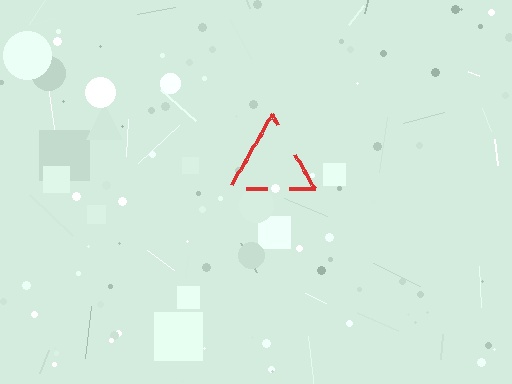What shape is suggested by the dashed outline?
The dashed outline suggests a triangle.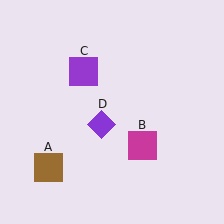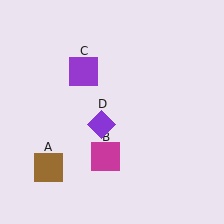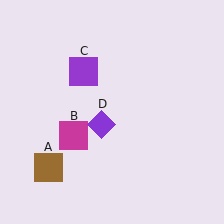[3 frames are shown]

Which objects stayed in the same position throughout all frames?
Brown square (object A) and purple square (object C) and purple diamond (object D) remained stationary.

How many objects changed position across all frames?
1 object changed position: magenta square (object B).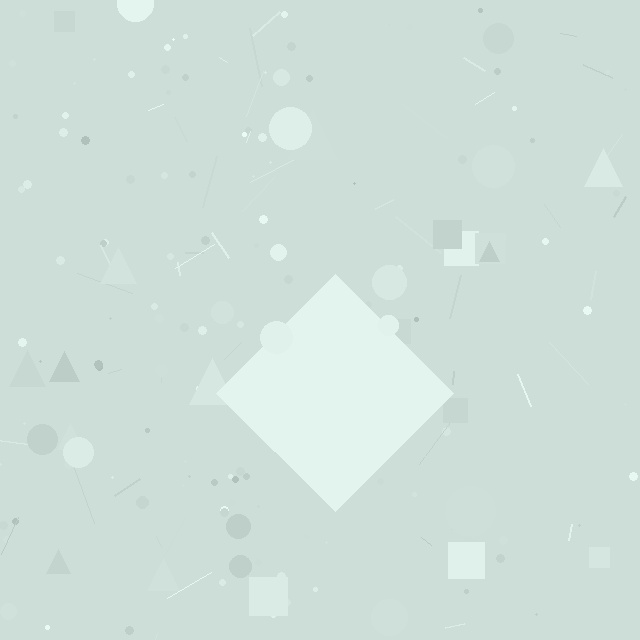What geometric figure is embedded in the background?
A diamond is embedded in the background.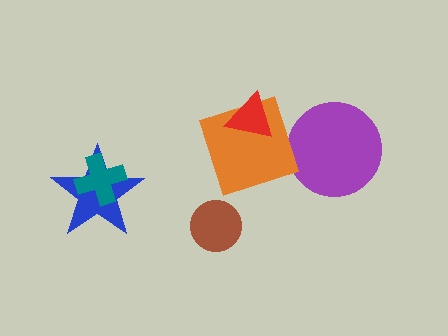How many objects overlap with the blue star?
1 object overlaps with the blue star.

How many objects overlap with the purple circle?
0 objects overlap with the purple circle.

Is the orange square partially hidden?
Yes, it is partially covered by another shape.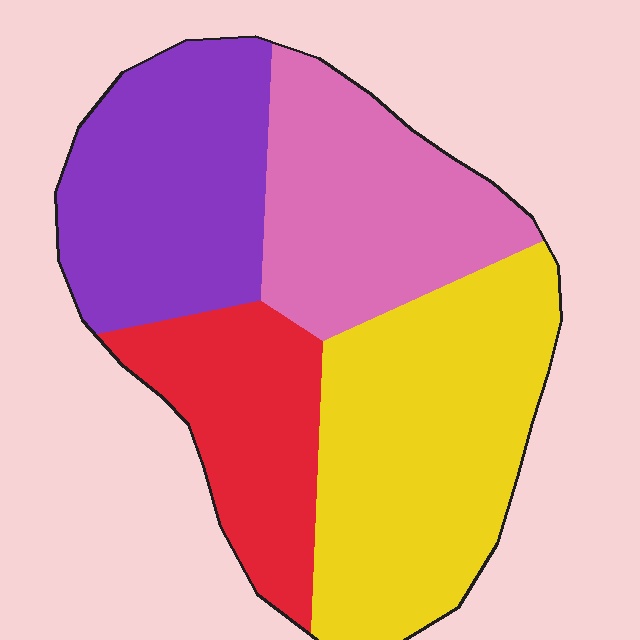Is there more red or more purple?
Purple.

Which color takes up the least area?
Red, at roughly 20%.